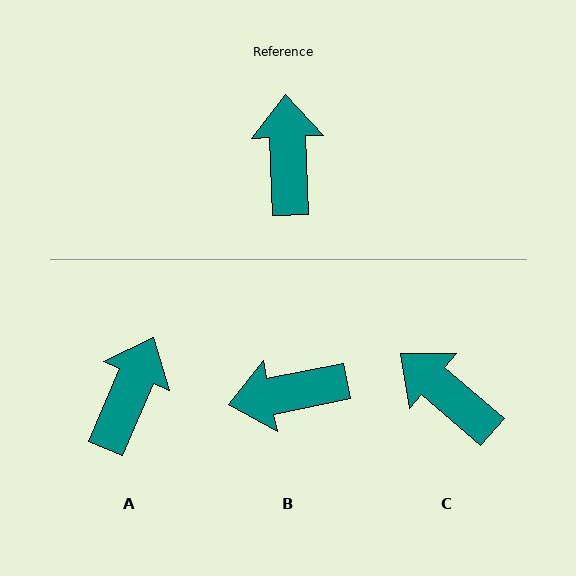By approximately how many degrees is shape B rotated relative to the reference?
Approximately 99 degrees counter-clockwise.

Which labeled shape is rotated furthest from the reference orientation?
B, about 99 degrees away.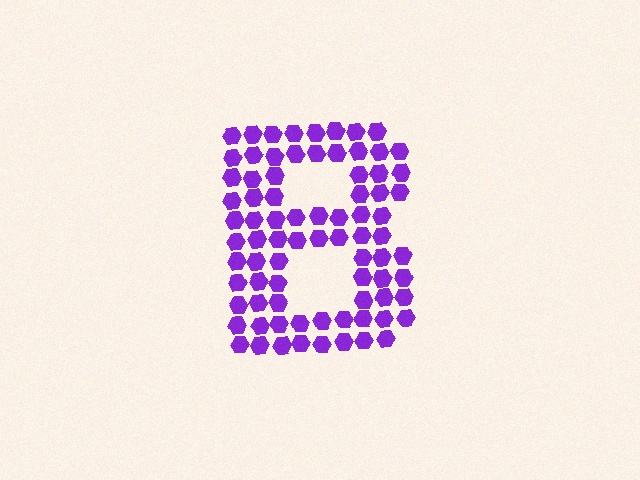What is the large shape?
The large shape is the letter B.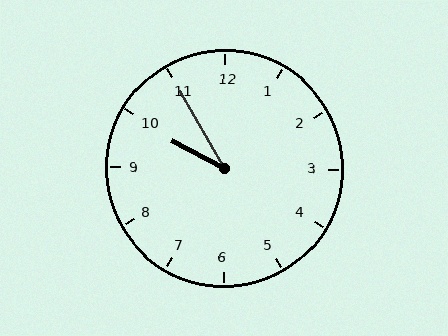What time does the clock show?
9:55.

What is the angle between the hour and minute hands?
Approximately 32 degrees.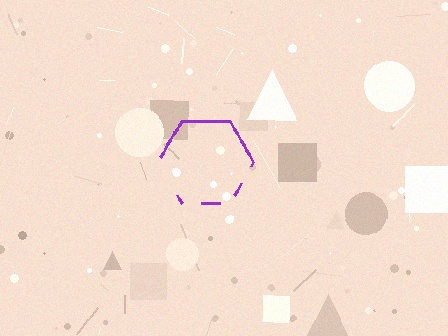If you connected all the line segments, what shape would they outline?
They would outline a hexagon.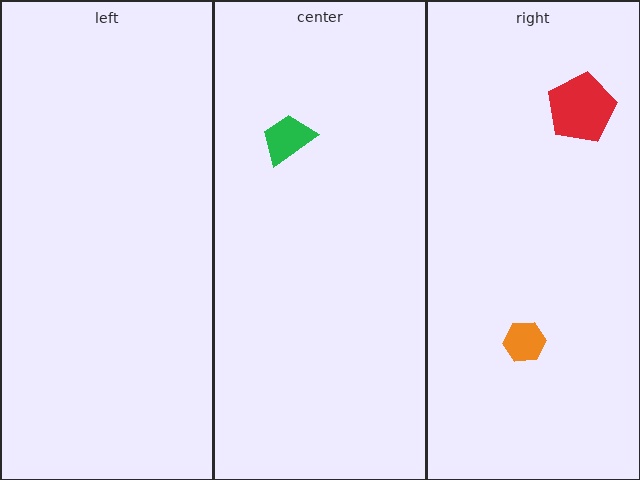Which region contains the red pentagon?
The right region.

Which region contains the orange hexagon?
The right region.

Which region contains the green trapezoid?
The center region.